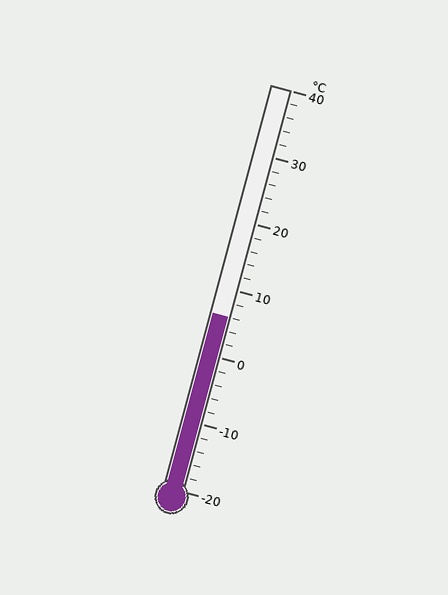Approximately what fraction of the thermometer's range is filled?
The thermometer is filled to approximately 45% of its range.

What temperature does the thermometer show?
The thermometer shows approximately 6°C.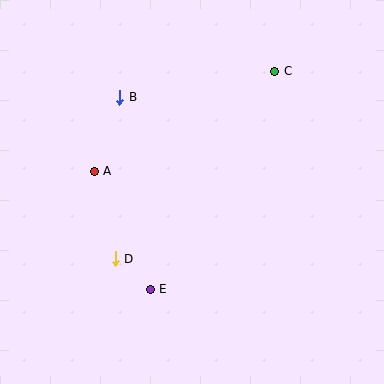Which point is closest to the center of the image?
Point A at (94, 171) is closest to the center.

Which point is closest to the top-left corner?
Point B is closest to the top-left corner.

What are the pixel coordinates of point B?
Point B is at (120, 97).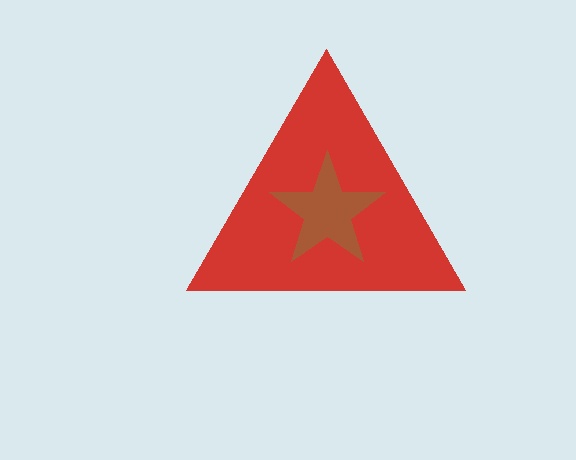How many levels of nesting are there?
2.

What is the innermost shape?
The brown star.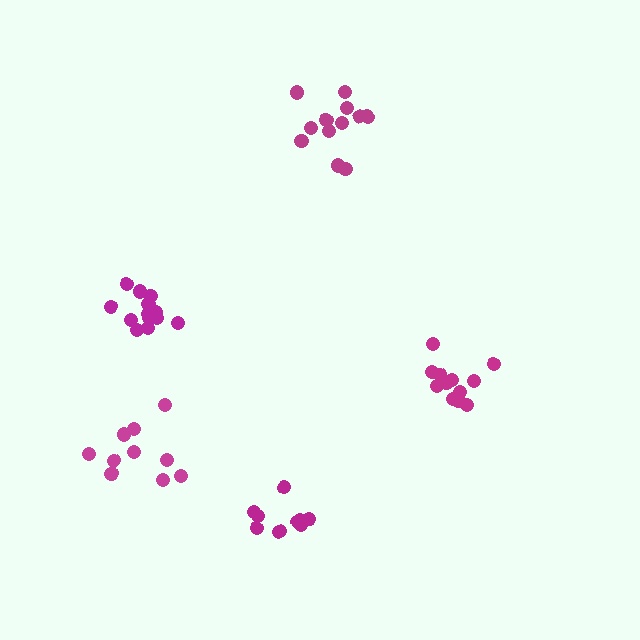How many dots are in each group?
Group 1: 12 dots, Group 2: 12 dots, Group 3: 9 dots, Group 4: 13 dots, Group 5: 10 dots (56 total).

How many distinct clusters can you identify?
There are 5 distinct clusters.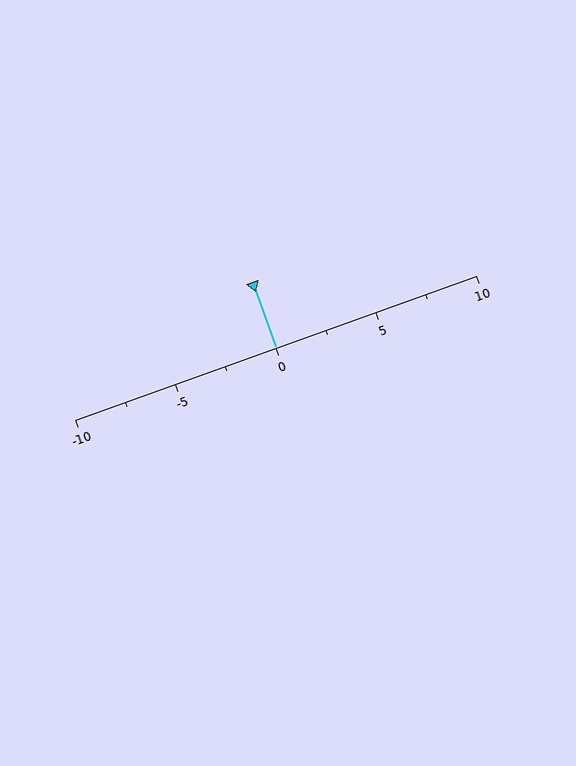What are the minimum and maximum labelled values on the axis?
The axis runs from -10 to 10.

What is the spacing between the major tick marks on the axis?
The major ticks are spaced 5 apart.